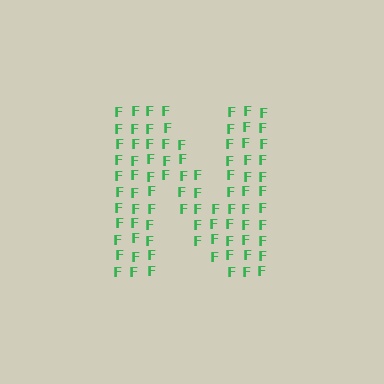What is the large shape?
The large shape is the letter N.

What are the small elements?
The small elements are letter F's.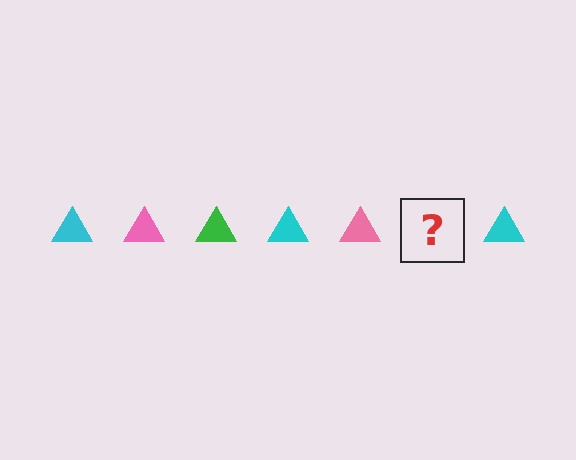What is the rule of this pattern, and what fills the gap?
The rule is that the pattern cycles through cyan, pink, green triangles. The gap should be filled with a green triangle.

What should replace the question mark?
The question mark should be replaced with a green triangle.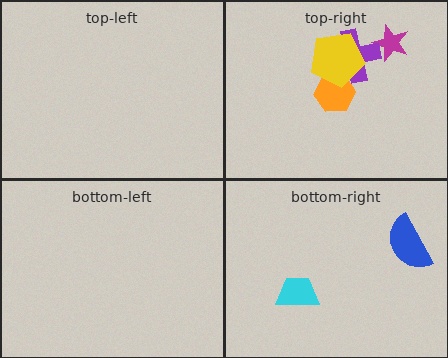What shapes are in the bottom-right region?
The cyan trapezoid, the blue semicircle.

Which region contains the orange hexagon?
The top-right region.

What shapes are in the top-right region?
The magenta star, the purple cross, the orange hexagon, the yellow pentagon.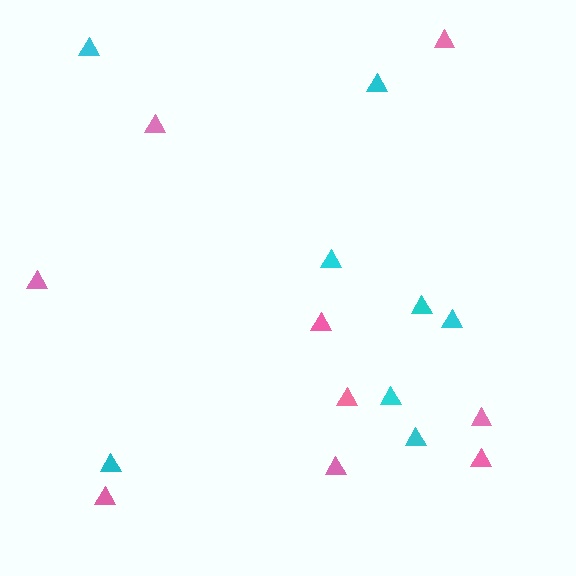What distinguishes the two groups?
There are 2 groups: one group of pink triangles (9) and one group of cyan triangles (8).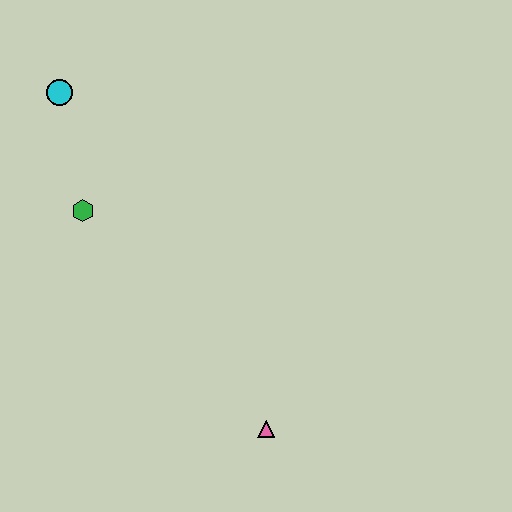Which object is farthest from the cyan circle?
The pink triangle is farthest from the cyan circle.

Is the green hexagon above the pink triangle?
Yes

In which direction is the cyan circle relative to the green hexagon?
The cyan circle is above the green hexagon.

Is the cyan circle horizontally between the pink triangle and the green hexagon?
No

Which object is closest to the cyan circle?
The green hexagon is closest to the cyan circle.